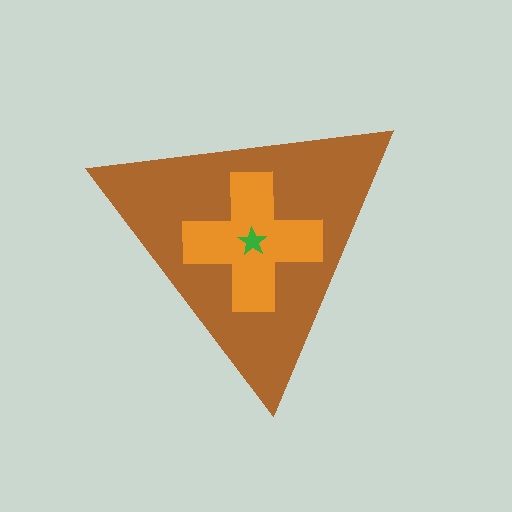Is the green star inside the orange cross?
Yes.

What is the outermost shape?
The brown triangle.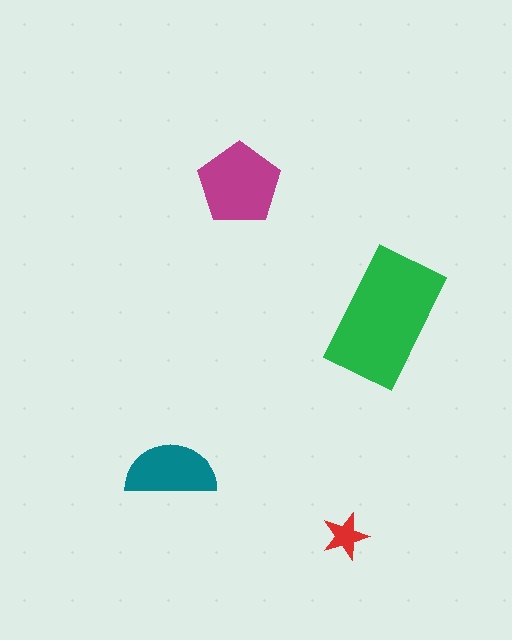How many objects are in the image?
There are 4 objects in the image.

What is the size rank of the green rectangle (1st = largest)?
1st.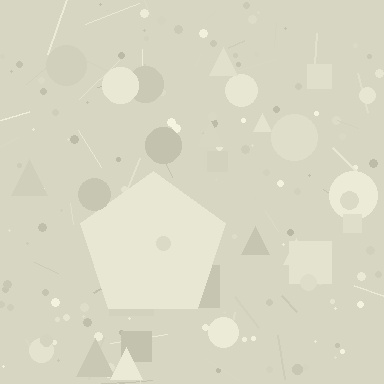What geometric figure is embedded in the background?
A pentagon is embedded in the background.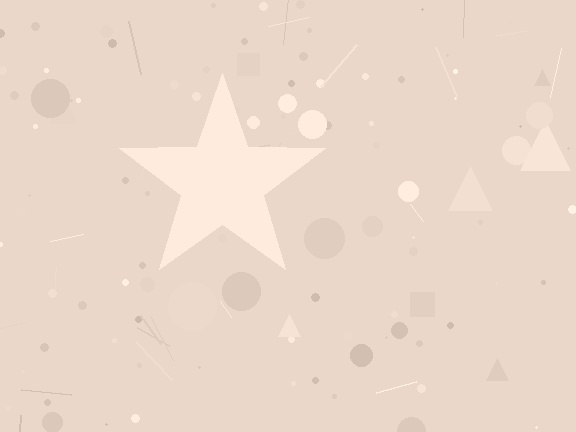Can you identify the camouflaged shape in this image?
The camouflaged shape is a star.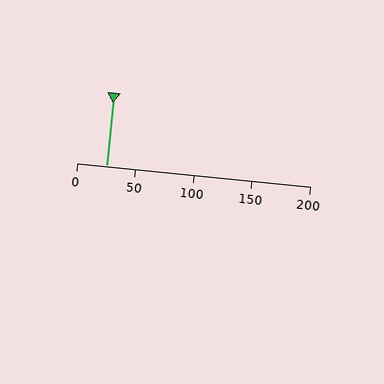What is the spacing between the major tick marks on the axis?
The major ticks are spaced 50 apart.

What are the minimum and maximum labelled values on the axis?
The axis runs from 0 to 200.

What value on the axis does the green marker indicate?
The marker indicates approximately 25.